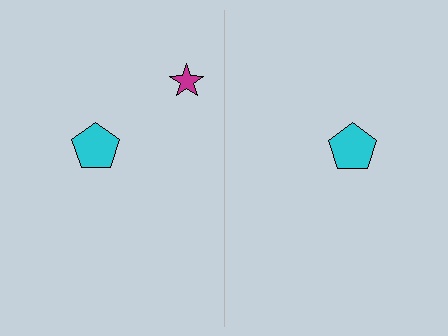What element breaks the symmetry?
A magenta star is missing from the right side.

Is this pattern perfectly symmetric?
No, the pattern is not perfectly symmetric. A magenta star is missing from the right side.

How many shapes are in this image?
There are 3 shapes in this image.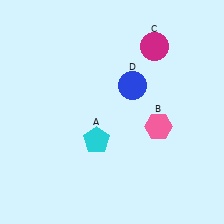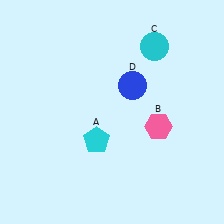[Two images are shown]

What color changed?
The circle (C) changed from magenta in Image 1 to cyan in Image 2.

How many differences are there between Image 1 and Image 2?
There is 1 difference between the two images.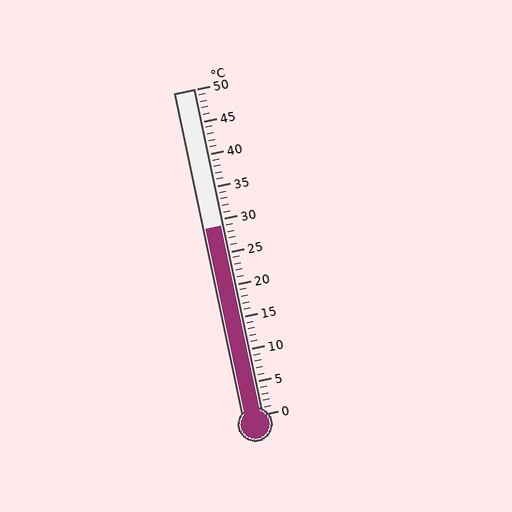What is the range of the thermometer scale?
The thermometer scale ranges from 0°C to 50°C.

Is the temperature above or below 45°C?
The temperature is below 45°C.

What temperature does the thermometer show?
The thermometer shows approximately 29°C.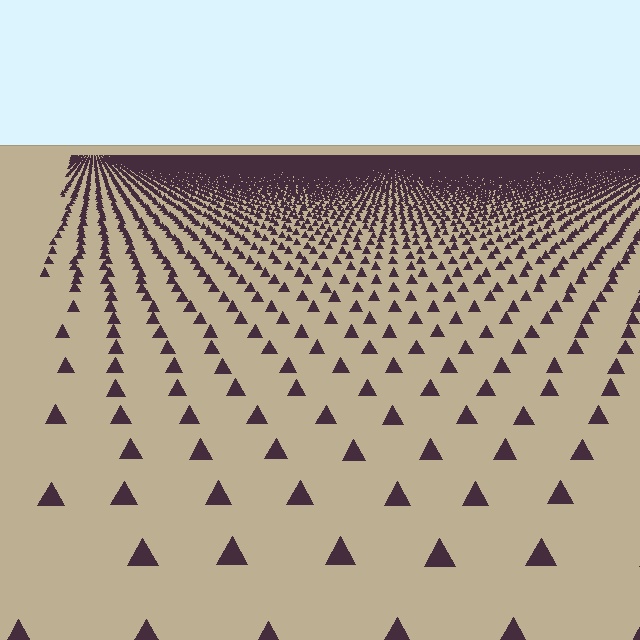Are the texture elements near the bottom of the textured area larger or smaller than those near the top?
Larger. Near the bottom, elements are closer to the viewer and appear at a bigger on-screen size.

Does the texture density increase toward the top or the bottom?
Density increases toward the top.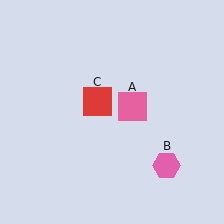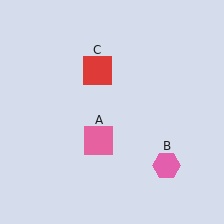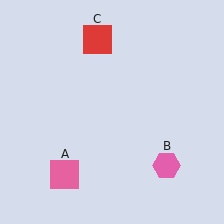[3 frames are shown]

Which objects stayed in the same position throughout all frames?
Pink hexagon (object B) remained stationary.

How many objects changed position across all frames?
2 objects changed position: pink square (object A), red square (object C).